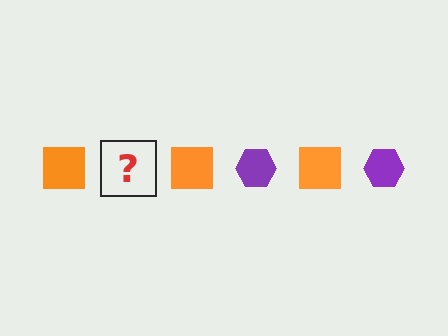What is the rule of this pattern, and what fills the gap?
The rule is that the pattern alternates between orange square and purple hexagon. The gap should be filled with a purple hexagon.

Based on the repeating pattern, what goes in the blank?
The blank should be a purple hexagon.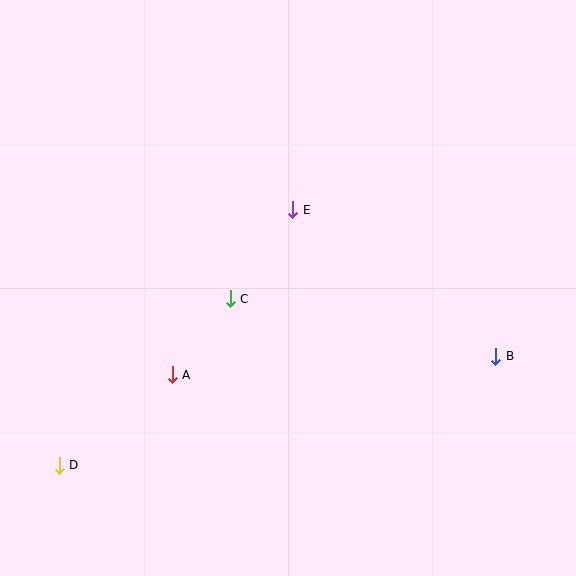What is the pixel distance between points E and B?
The distance between E and B is 250 pixels.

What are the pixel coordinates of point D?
Point D is at (59, 465).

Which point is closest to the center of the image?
Point C at (230, 299) is closest to the center.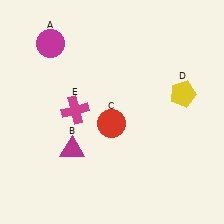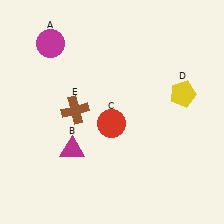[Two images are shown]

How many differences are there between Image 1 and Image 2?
There is 1 difference between the two images.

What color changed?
The cross (E) changed from magenta in Image 1 to brown in Image 2.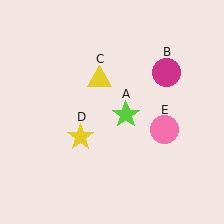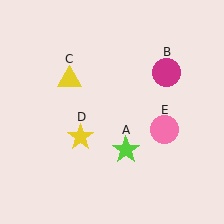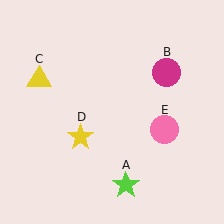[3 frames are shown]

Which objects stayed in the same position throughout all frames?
Magenta circle (object B) and yellow star (object D) and pink circle (object E) remained stationary.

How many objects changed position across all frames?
2 objects changed position: lime star (object A), yellow triangle (object C).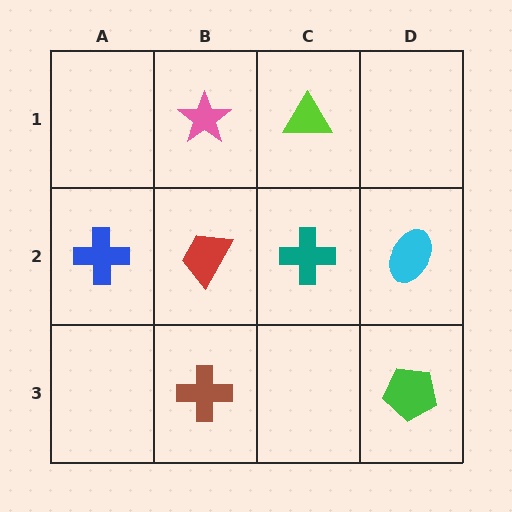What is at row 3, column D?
A green pentagon.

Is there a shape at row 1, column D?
No, that cell is empty.